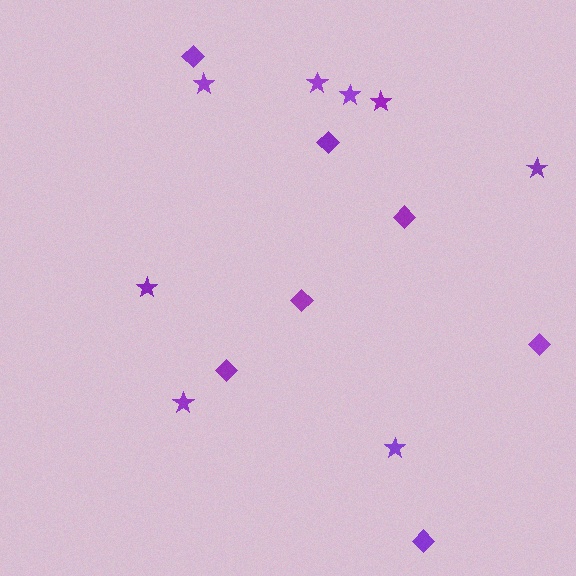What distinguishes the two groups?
There are 2 groups: one group of diamonds (7) and one group of stars (8).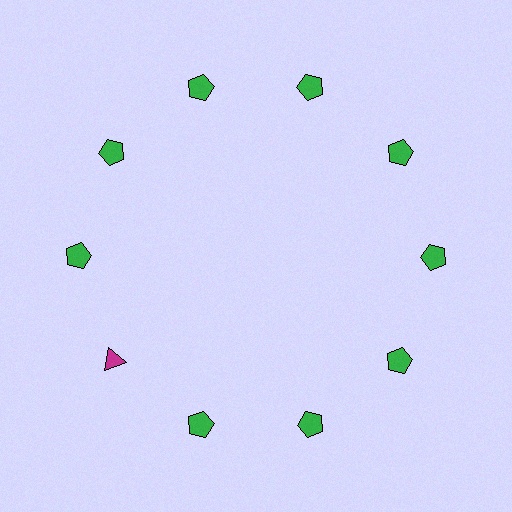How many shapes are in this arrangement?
There are 10 shapes arranged in a ring pattern.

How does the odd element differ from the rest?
It differs in both color (magenta instead of green) and shape (triangle instead of pentagon).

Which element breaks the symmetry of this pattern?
The magenta triangle at roughly the 8 o'clock position breaks the symmetry. All other shapes are green pentagons.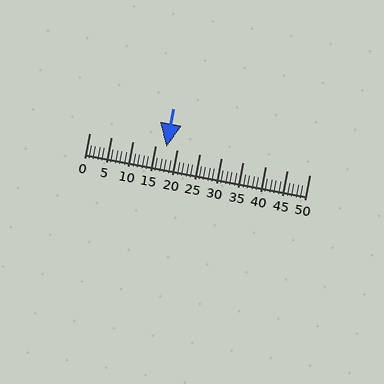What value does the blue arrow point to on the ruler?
The blue arrow points to approximately 18.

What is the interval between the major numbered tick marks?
The major tick marks are spaced 5 units apart.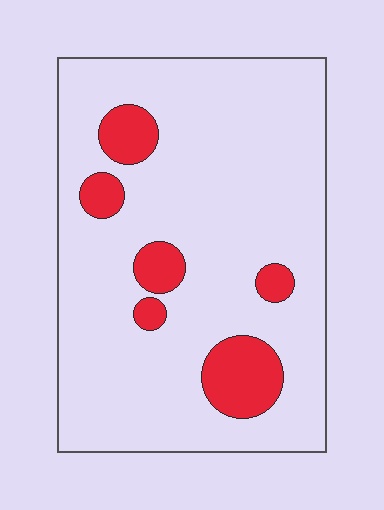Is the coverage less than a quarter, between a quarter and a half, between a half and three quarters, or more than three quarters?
Less than a quarter.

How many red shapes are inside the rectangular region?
6.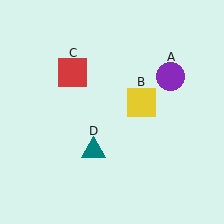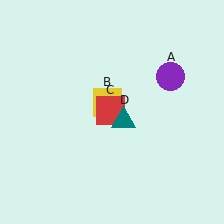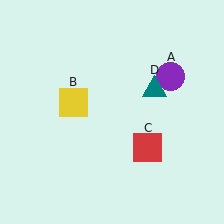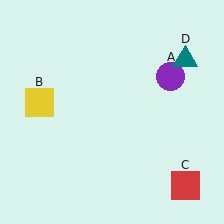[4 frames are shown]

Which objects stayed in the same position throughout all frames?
Purple circle (object A) remained stationary.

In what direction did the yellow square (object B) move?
The yellow square (object B) moved left.